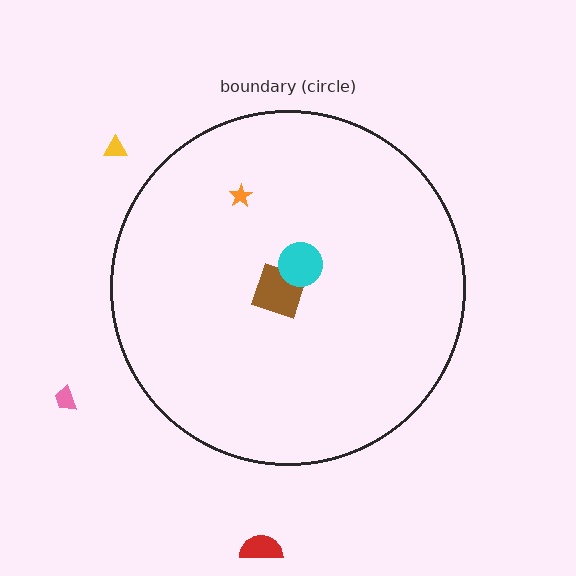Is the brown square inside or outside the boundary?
Inside.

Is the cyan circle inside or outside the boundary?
Inside.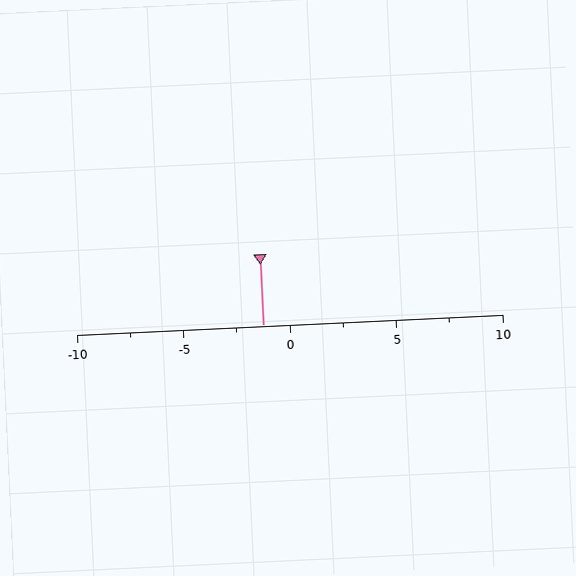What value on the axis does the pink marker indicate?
The marker indicates approximately -1.2.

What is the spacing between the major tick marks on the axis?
The major ticks are spaced 5 apart.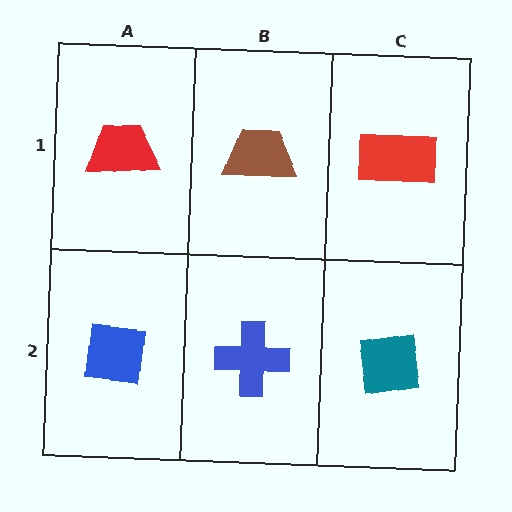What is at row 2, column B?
A blue cross.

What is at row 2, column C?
A teal square.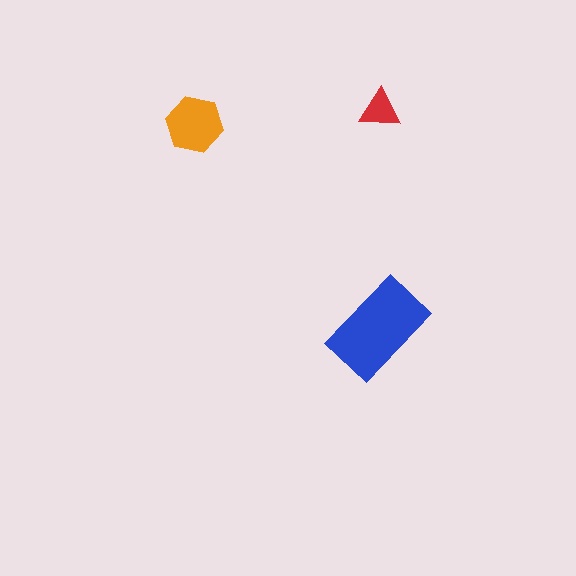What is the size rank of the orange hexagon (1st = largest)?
2nd.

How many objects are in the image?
There are 3 objects in the image.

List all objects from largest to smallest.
The blue rectangle, the orange hexagon, the red triangle.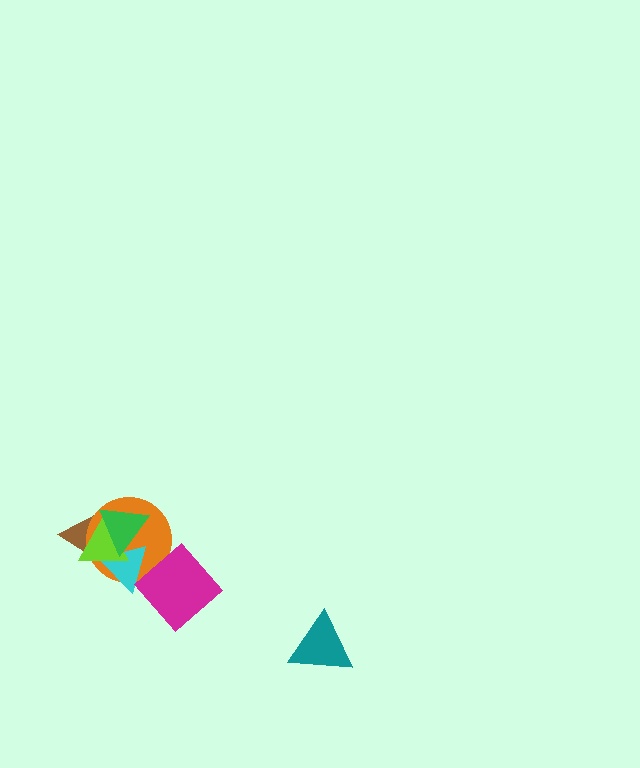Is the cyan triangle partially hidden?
Yes, it is partially covered by another shape.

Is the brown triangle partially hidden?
Yes, it is partially covered by another shape.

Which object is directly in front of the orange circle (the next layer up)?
The cyan triangle is directly in front of the orange circle.